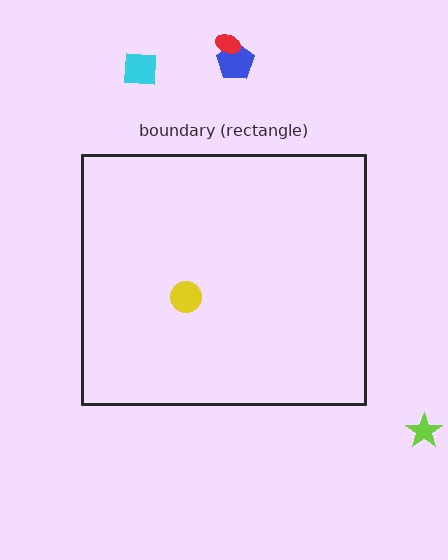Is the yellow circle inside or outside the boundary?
Inside.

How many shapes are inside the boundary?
1 inside, 4 outside.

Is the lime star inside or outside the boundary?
Outside.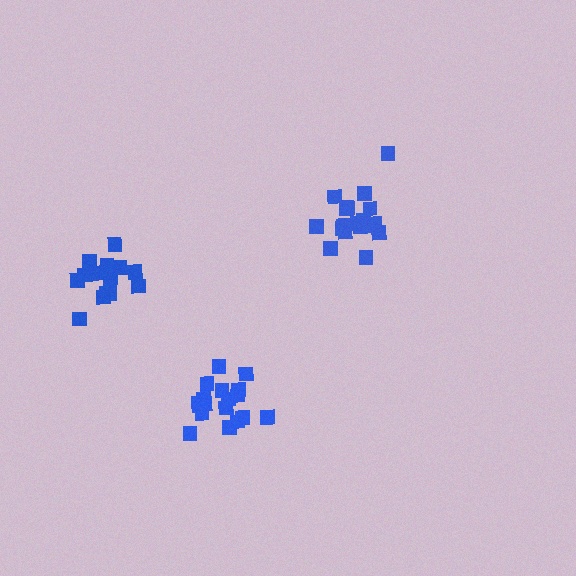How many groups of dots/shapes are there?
There are 3 groups.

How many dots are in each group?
Group 1: 15 dots, Group 2: 18 dots, Group 3: 18 dots (51 total).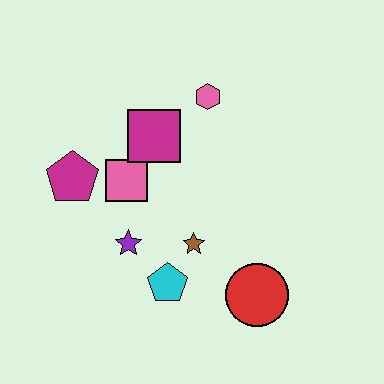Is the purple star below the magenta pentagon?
Yes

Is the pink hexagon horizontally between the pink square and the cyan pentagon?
No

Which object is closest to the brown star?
The cyan pentagon is closest to the brown star.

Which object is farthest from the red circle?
The magenta pentagon is farthest from the red circle.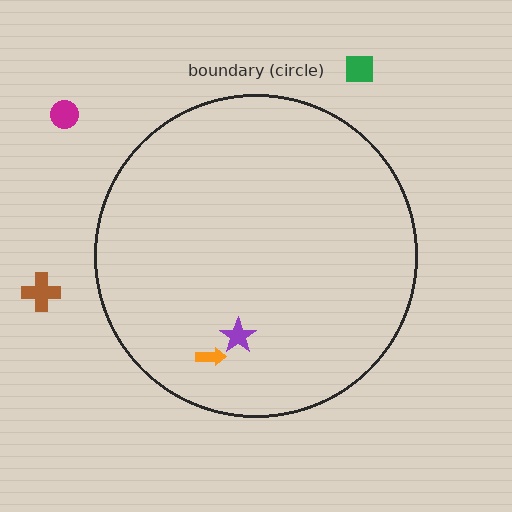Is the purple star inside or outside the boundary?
Inside.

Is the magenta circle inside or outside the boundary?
Outside.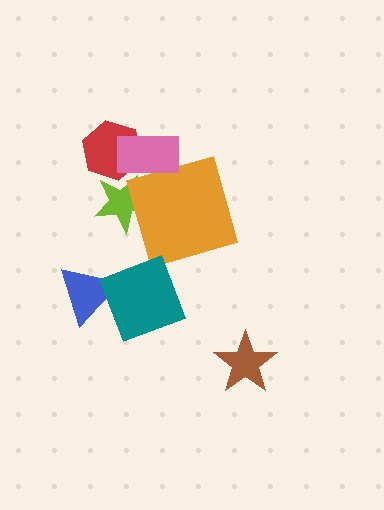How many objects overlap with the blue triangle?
1 object overlaps with the blue triangle.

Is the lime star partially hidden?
Yes, it is partially covered by another shape.